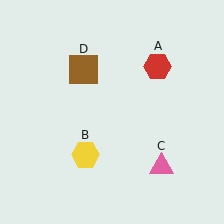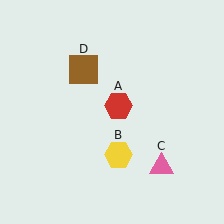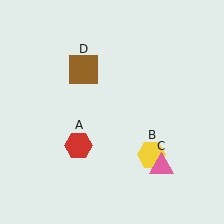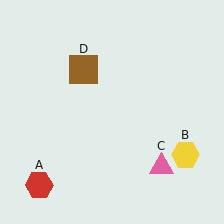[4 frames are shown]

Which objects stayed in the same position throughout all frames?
Pink triangle (object C) and brown square (object D) remained stationary.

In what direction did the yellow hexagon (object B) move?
The yellow hexagon (object B) moved right.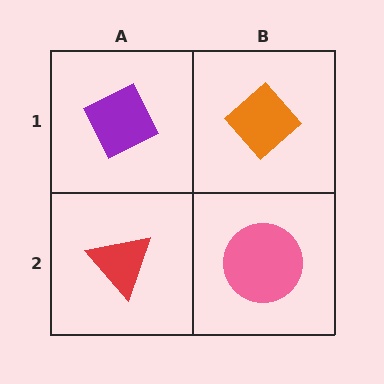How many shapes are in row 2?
2 shapes.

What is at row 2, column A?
A red triangle.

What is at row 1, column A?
A purple diamond.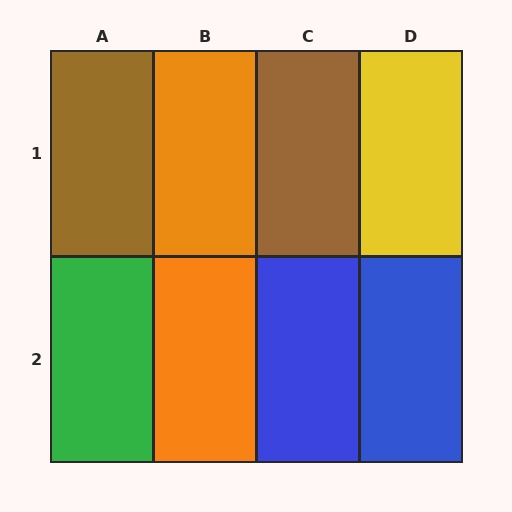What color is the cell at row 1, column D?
Yellow.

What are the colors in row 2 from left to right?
Green, orange, blue, blue.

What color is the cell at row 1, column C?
Brown.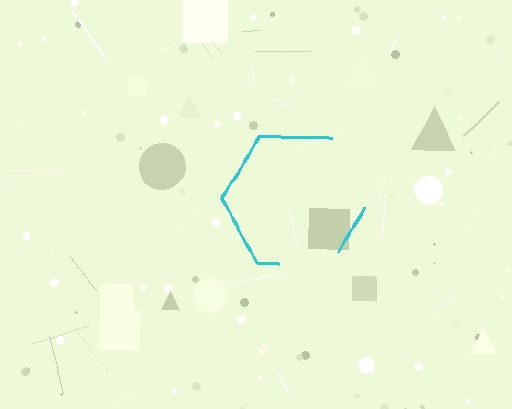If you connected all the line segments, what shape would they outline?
They would outline a hexagon.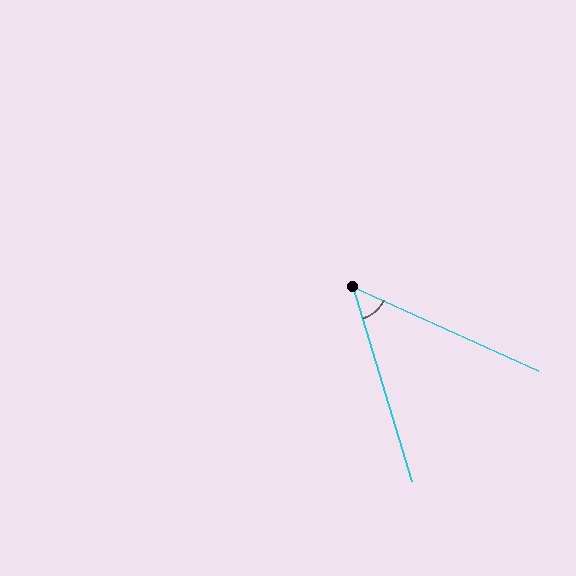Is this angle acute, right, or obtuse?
It is acute.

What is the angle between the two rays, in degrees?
Approximately 49 degrees.